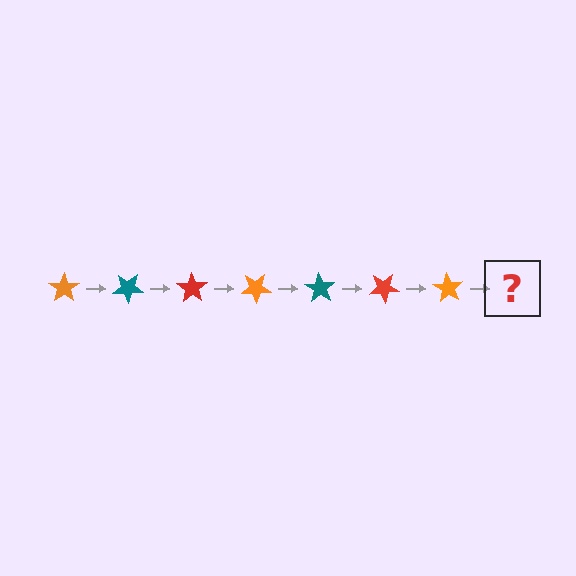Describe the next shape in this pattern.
It should be a teal star, rotated 245 degrees from the start.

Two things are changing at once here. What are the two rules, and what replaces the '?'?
The two rules are that it rotates 35 degrees each step and the color cycles through orange, teal, and red. The '?' should be a teal star, rotated 245 degrees from the start.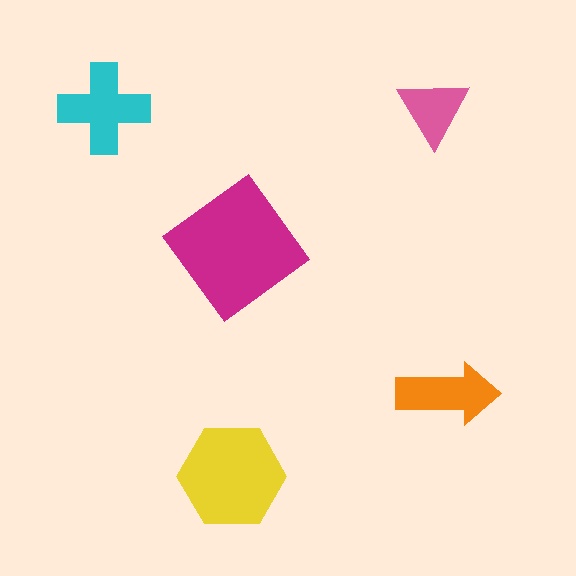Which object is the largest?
The magenta diamond.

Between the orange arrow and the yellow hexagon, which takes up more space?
The yellow hexagon.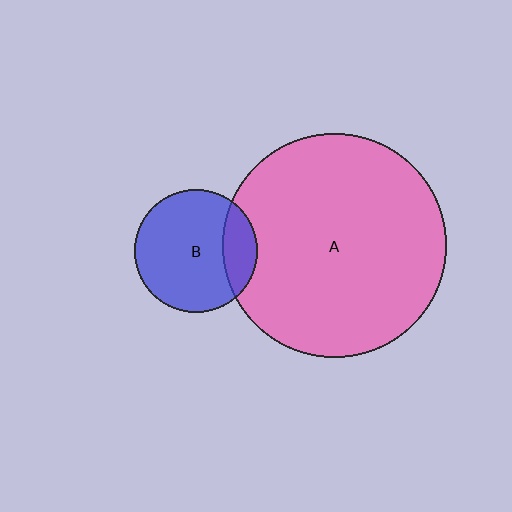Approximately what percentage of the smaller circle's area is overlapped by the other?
Approximately 20%.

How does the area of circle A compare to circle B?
Approximately 3.3 times.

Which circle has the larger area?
Circle A (pink).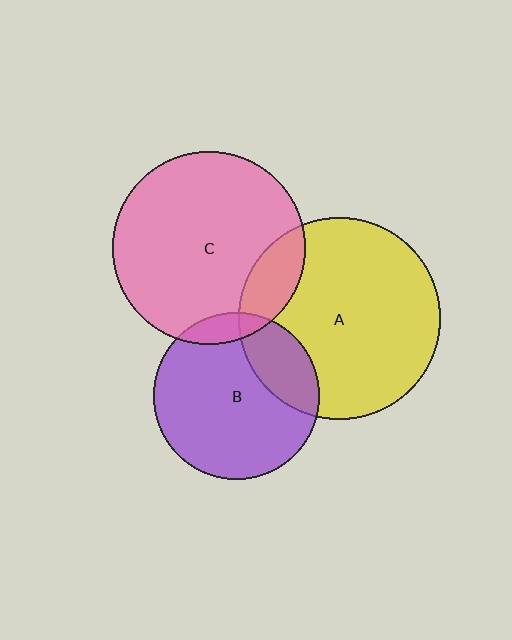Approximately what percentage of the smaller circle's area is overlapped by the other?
Approximately 25%.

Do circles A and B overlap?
Yes.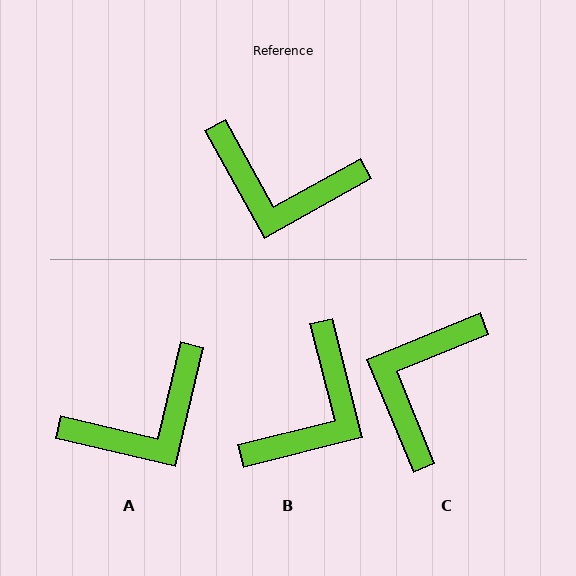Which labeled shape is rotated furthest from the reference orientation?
C, about 97 degrees away.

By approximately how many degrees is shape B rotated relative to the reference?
Approximately 75 degrees counter-clockwise.